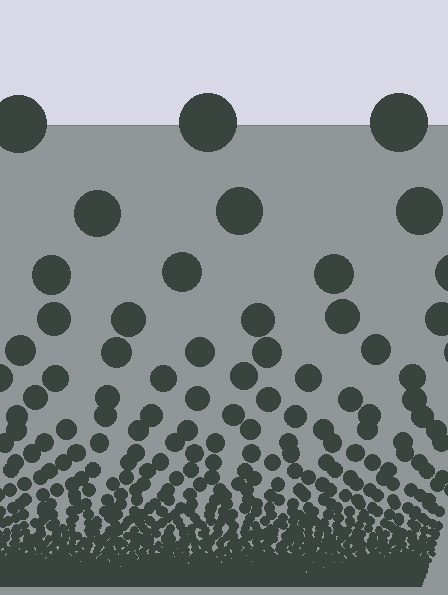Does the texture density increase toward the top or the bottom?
Density increases toward the bottom.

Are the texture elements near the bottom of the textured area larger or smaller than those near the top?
Smaller. The gradient is inverted — elements near the bottom are smaller and denser.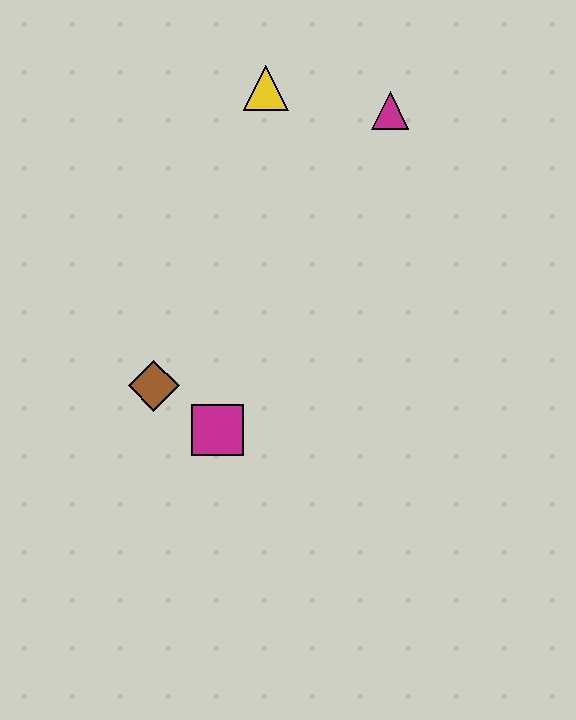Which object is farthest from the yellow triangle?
The magenta square is farthest from the yellow triangle.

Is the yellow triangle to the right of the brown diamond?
Yes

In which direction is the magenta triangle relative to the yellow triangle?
The magenta triangle is to the right of the yellow triangle.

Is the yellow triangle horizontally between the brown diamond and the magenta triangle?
Yes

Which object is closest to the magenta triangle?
The yellow triangle is closest to the magenta triangle.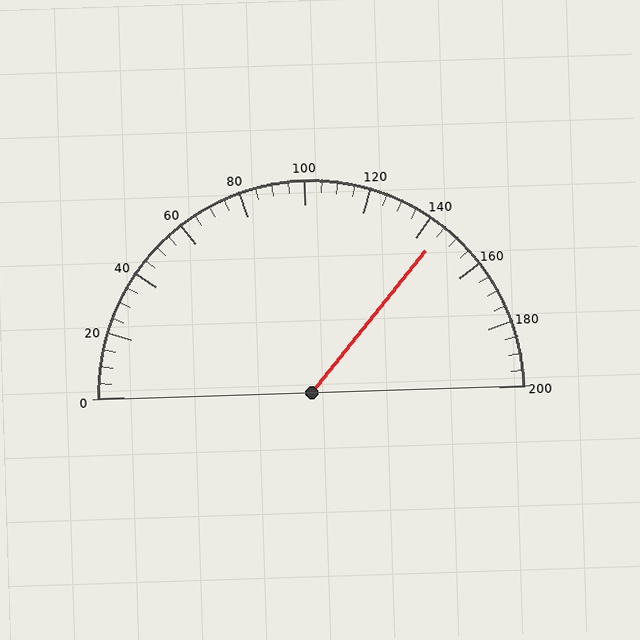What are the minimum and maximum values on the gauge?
The gauge ranges from 0 to 200.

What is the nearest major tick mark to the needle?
The nearest major tick mark is 140.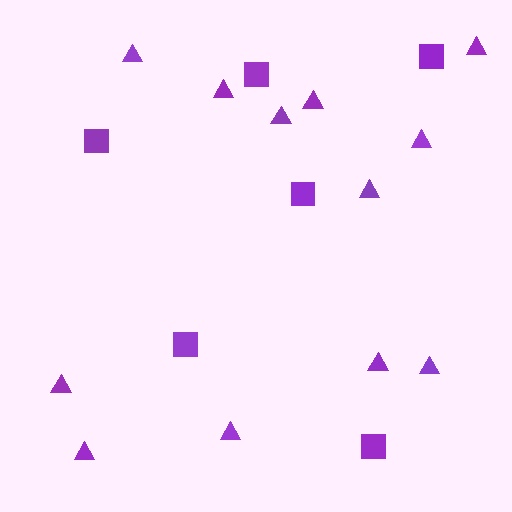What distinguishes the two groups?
There are 2 groups: one group of triangles (12) and one group of squares (6).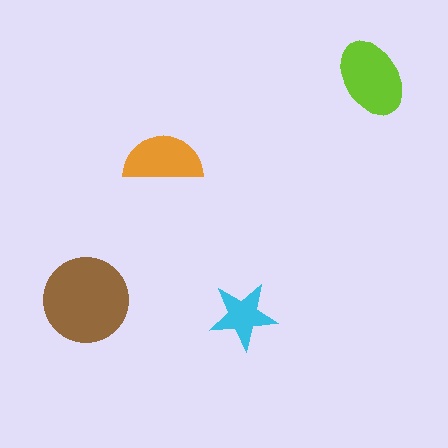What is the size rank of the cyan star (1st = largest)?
4th.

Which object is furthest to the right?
The lime ellipse is rightmost.